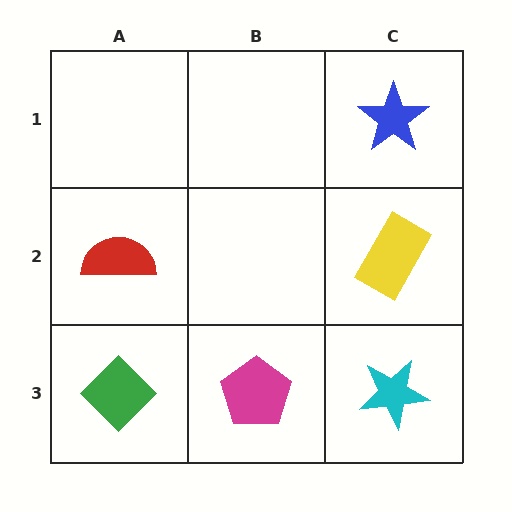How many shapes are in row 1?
1 shape.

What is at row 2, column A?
A red semicircle.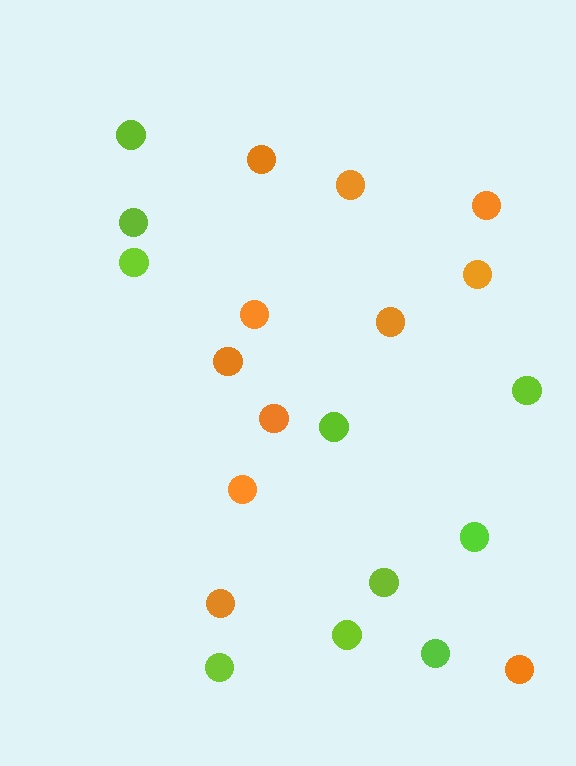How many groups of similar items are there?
There are 2 groups: one group of lime circles (10) and one group of orange circles (11).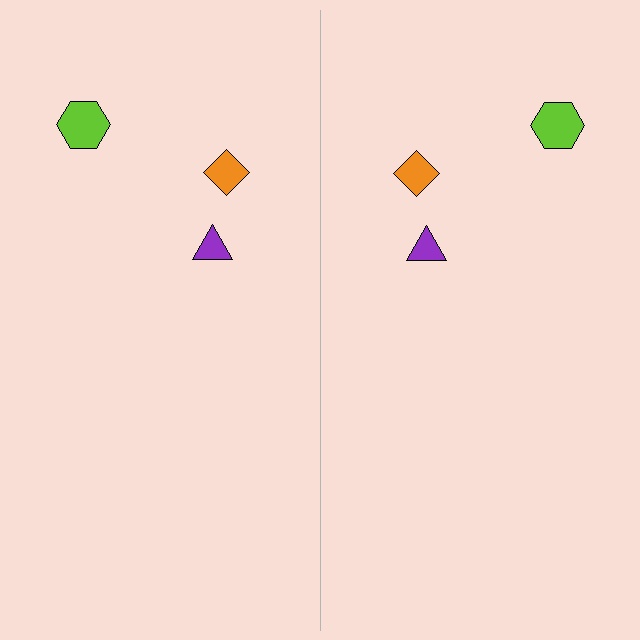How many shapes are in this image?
There are 6 shapes in this image.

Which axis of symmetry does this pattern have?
The pattern has a vertical axis of symmetry running through the center of the image.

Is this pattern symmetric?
Yes, this pattern has bilateral (reflection) symmetry.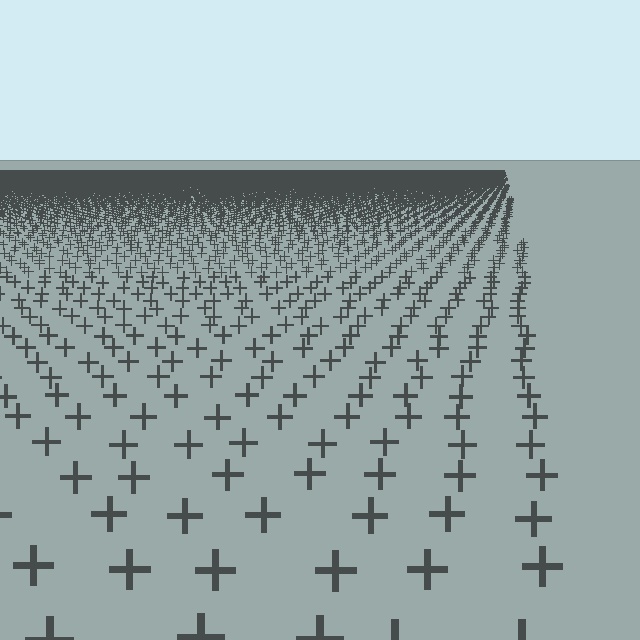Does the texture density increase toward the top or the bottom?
Density increases toward the top.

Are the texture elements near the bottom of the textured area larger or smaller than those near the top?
Larger. Near the bottom, elements are closer to the viewer and appear at a bigger on-screen size.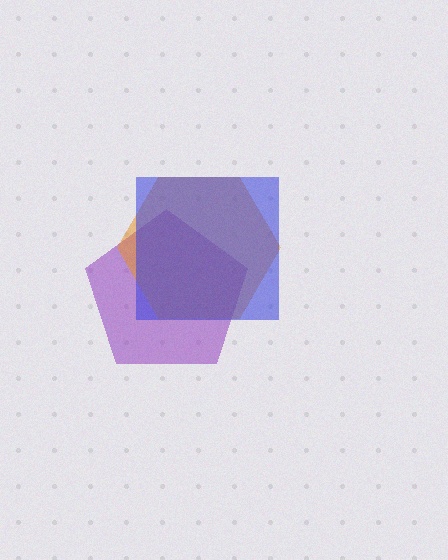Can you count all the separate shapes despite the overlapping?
Yes, there are 3 separate shapes.